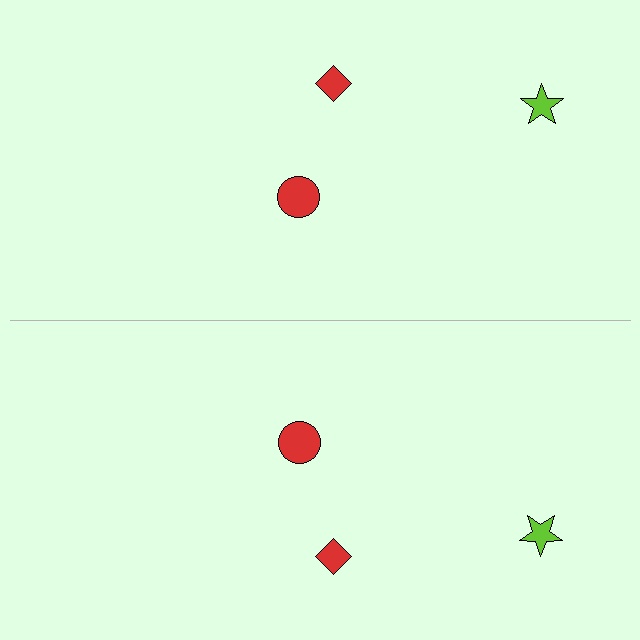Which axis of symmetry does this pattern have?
The pattern has a horizontal axis of symmetry running through the center of the image.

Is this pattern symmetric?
Yes, this pattern has bilateral (reflection) symmetry.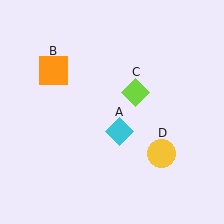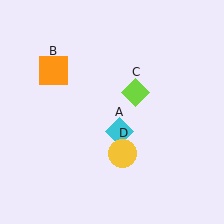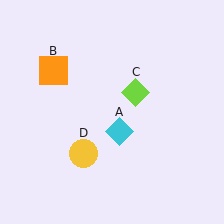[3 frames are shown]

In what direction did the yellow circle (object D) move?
The yellow circle (object D) moved left.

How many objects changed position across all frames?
1 object changed position: yellow circle (object D).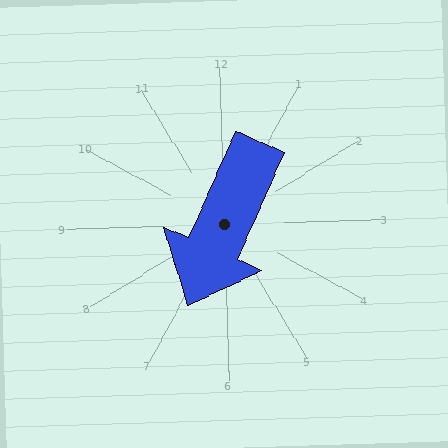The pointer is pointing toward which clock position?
Roughly 7 o'clock.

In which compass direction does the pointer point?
Southwest.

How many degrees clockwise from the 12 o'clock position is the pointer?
Approximately 206 degrees.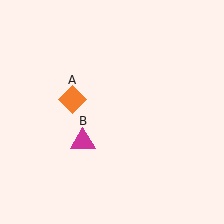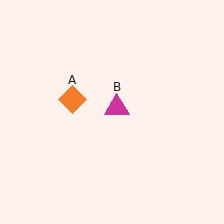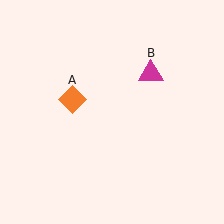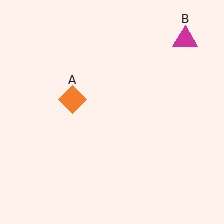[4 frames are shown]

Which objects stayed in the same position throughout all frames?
Orange diamond (object A) remained stationary.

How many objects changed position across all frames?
1 object changed position: magenta triangle (object B).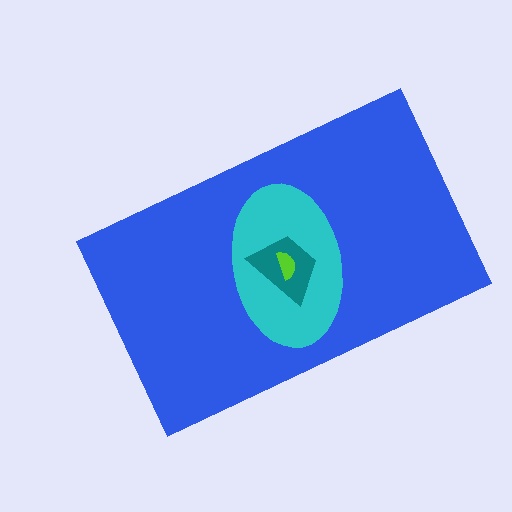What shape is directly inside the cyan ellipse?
The teal trapezoid.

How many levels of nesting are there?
4.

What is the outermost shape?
The blue rectangle.